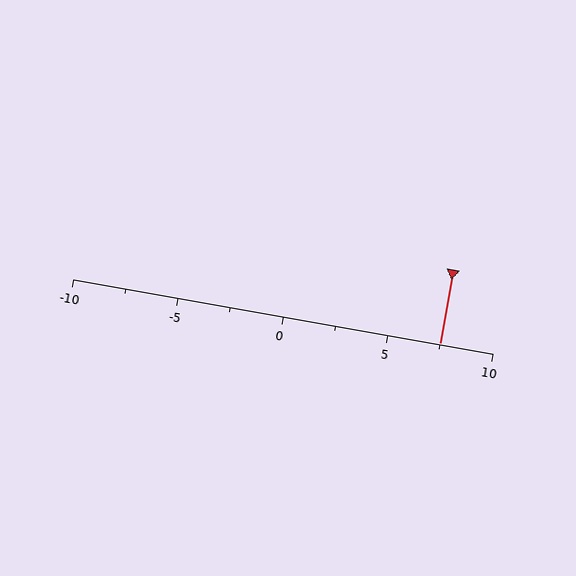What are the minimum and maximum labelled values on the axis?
The axis runs from -10 to 10.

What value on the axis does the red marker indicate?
The marker indicates approximately 7.5.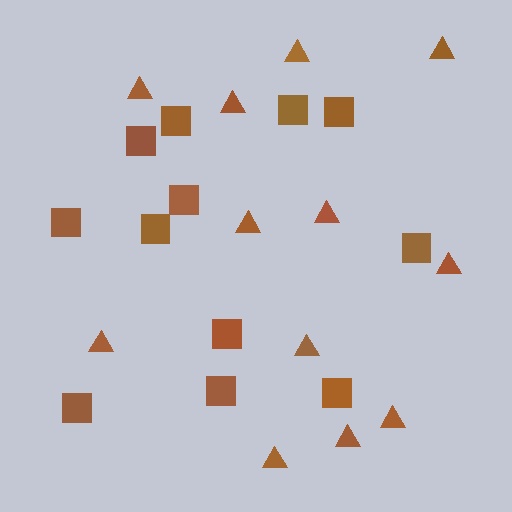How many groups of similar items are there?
There are 2 groups: one group of triangles (12) and one group of squares (12).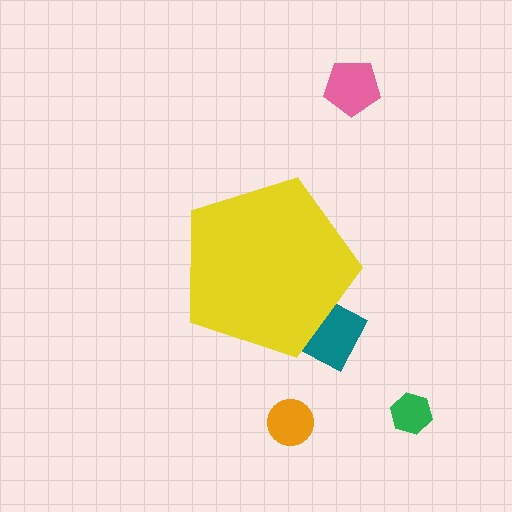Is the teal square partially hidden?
Yes, the teal square is partially hidden behind the yellow pentagon.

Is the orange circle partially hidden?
No, the orange circle is fully visible.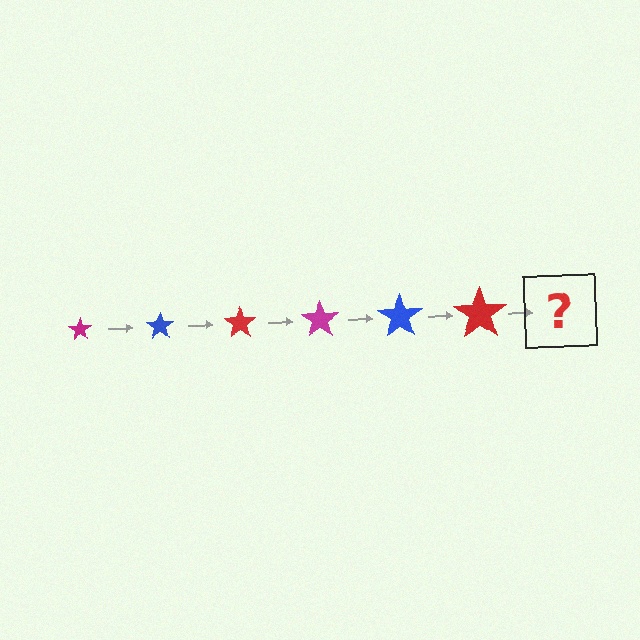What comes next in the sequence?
The next element should be a magenta star, larger than the previous one.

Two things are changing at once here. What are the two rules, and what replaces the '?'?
The two rules are that the star grows larger each step and the color cycles through magenta, blue, and red. The '?' should be a magenta star, larger than the previous one.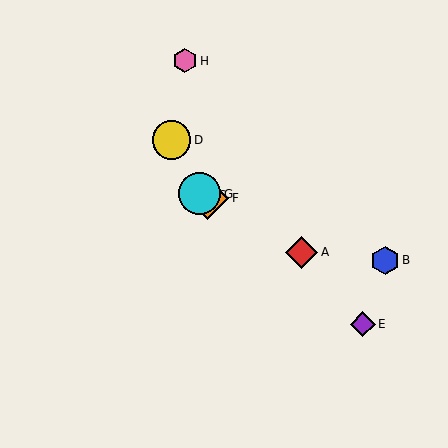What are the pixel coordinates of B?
Object B is at (385, 260).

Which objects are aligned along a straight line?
Objects A, C, F, G are aligned along a straight line.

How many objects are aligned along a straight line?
4 objects (A, C, F, G) are aligned along a straight line.